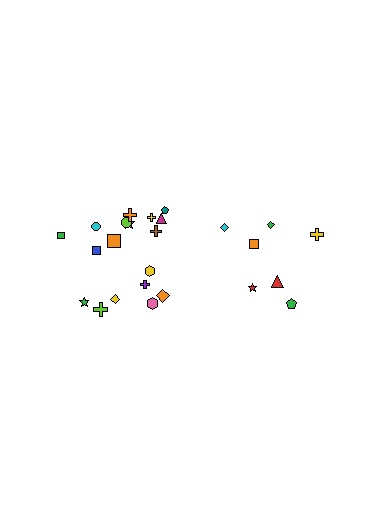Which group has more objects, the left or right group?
The left group.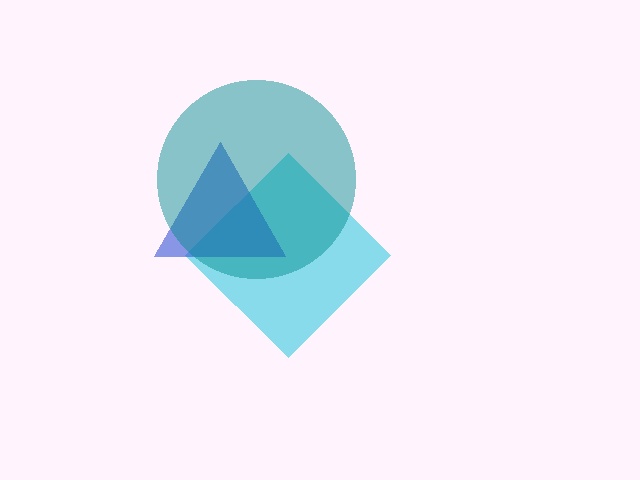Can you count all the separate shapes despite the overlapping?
Yes, there are 3 separate shapes.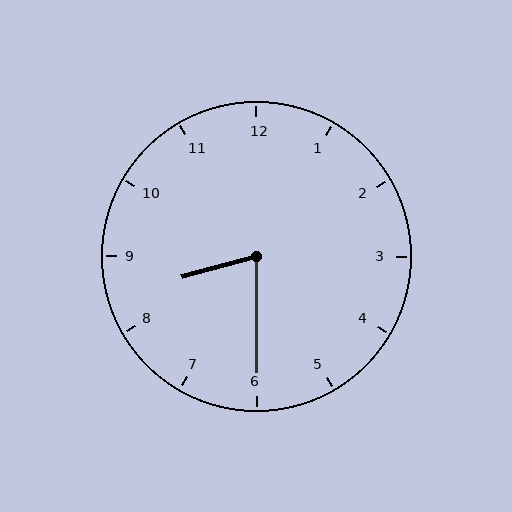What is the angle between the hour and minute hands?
Approximately 75 degrees.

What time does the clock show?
8:30.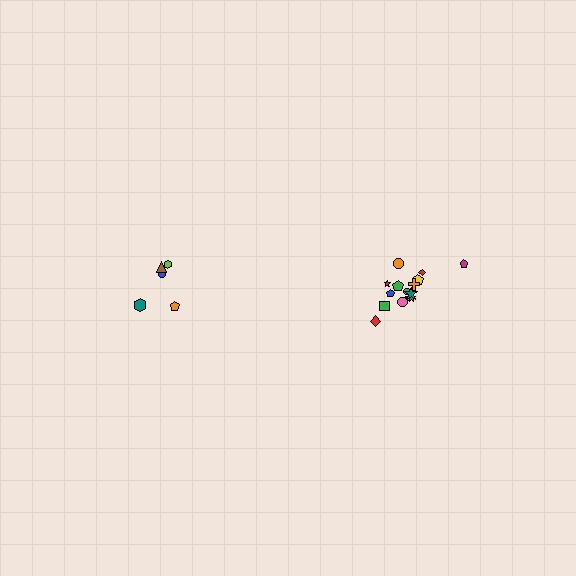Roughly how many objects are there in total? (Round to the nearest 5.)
Roughly 20 objects in total.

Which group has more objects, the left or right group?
The right group.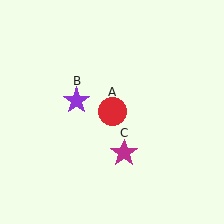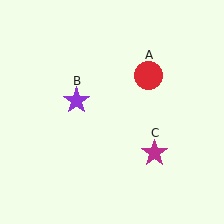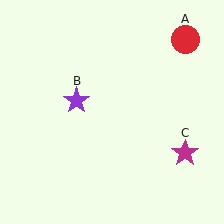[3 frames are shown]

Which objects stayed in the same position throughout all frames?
Purple star (object B) remained stationary.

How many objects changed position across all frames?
2 objects changed position: red circle (object A), magenta star (object C).